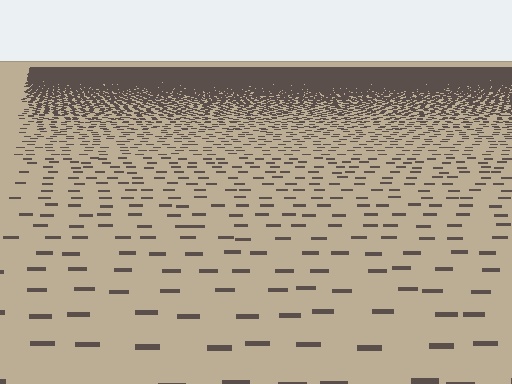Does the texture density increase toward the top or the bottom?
Density increases toward the top.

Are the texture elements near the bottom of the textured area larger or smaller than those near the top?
Larger. Near the bottom, elements are closer to the viewer and appear at a bigger on-screen size.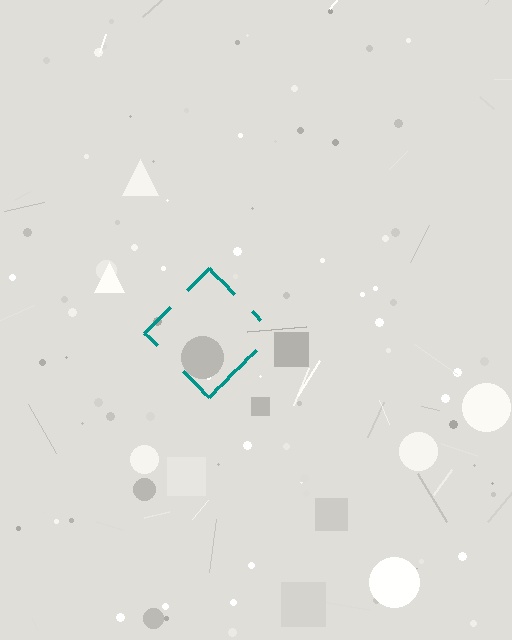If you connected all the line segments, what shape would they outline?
They would outline a diamond.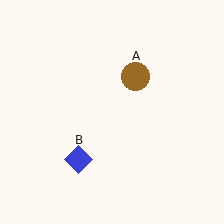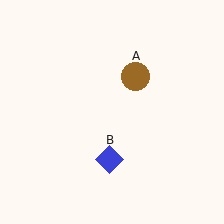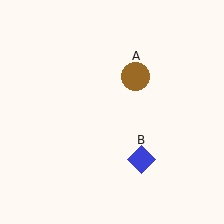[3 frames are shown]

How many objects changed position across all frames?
1 object changed position: blue diamond (object B).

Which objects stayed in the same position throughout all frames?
Brown circle (object A) remained stationary.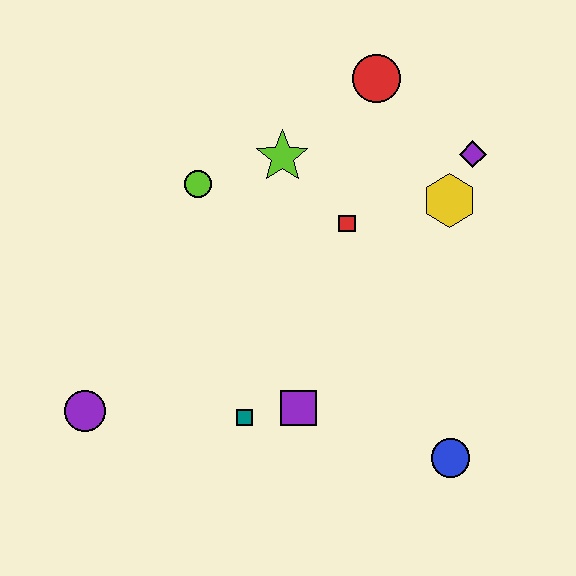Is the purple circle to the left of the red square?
Yes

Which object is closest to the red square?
The lime star is closest to the red square.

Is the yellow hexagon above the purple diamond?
No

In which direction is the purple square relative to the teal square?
The purple square is to the right of the teal square.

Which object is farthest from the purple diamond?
The purple circle is farthest from the purple diamond.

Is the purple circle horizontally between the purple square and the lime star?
No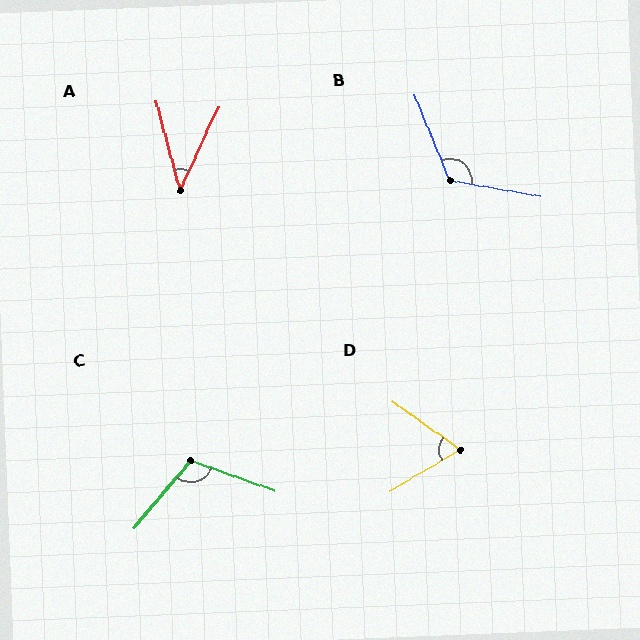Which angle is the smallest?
A, at approximately 40 degrees.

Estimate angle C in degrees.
Approximately 110 degrees.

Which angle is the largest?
B, at approximately 122 degrees.